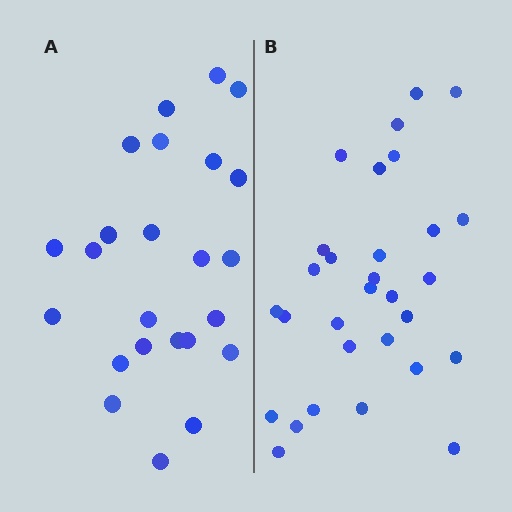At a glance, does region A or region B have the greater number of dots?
Region B (the right region) has more dots.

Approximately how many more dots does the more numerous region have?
Region B has about 6 more dots than region A.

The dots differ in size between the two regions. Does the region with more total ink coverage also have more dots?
No. Region A has more total ink coverage because its dots are larger, but region B actually contains more individual dots. Total area can be misleading — the number of items is what matters here.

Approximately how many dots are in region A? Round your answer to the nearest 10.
About 20 dots. (The exact count is 24, which rounds to 20.)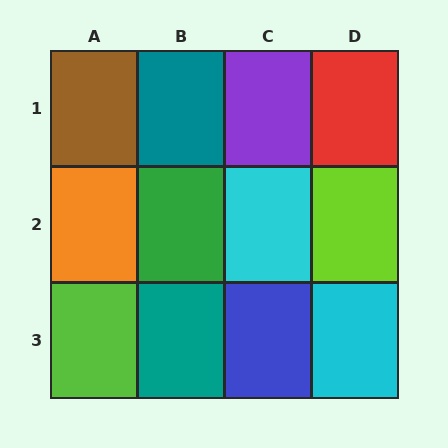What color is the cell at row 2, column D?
Lime.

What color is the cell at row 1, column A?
Brown.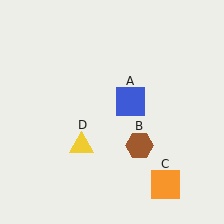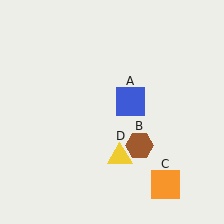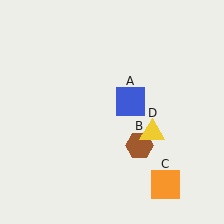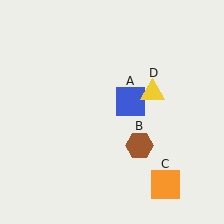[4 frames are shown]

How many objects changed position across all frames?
1 object changed position: yellow triangle (object D).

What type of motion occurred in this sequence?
The yellow triangle (object D) rotated counterclockwise around the center of the scene.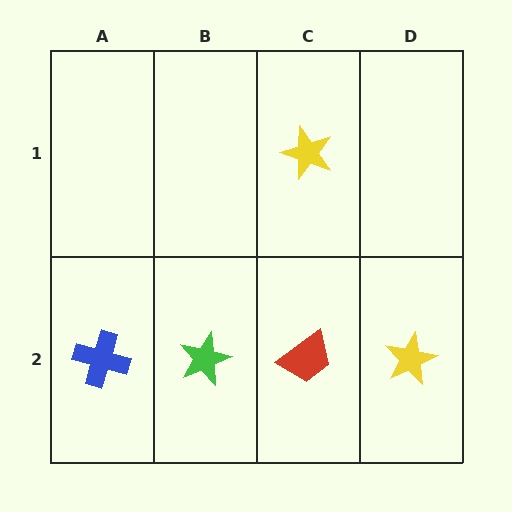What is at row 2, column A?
A blue cross.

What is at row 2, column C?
A red trapezoid.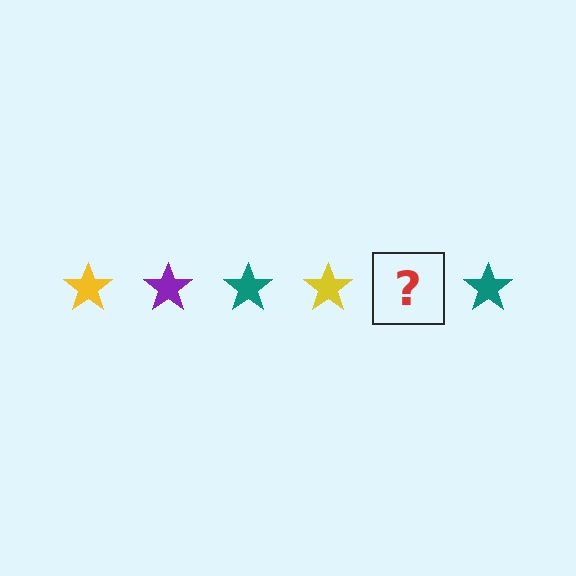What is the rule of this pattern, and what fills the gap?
The rule is that the pattern cycles through yellow, purple, teal stars. The gap should be filled with a purple star.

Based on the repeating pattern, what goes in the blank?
The blank should be a purple star.